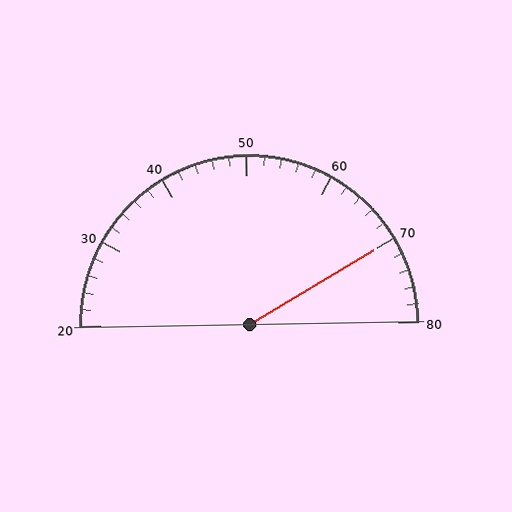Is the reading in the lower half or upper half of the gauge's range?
The reading is in the upper half of the range (20 to 80).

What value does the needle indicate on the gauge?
The needle indicates approximately 70.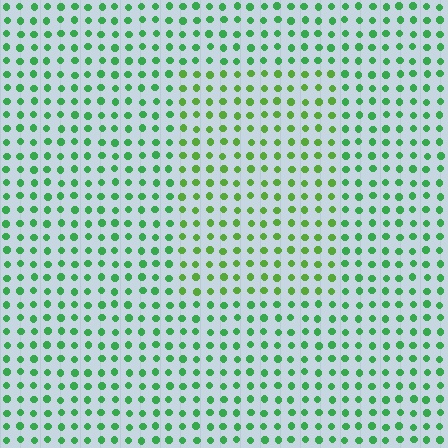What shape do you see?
I see a rectangle.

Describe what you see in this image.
The image is filled with small green elements in a uniform arrangement. A rectangle-shaped region is visible where the elements are tinted to a slightly different hue, forming a subtle color boundary.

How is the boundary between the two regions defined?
The boundary is defined purely by a slight shift in hue (about 29 degrees). Spacing, size, and orientation are identical on both sides.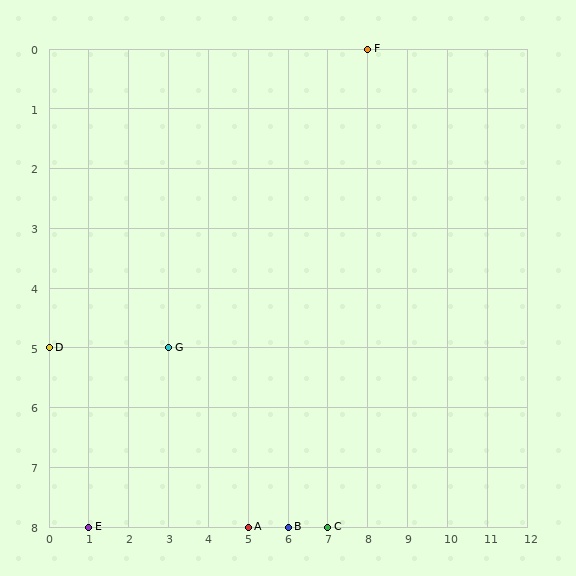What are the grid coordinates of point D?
Point D is at grid coordinates (0, 5).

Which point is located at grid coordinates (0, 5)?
Point D is at (0, 5).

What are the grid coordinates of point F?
Point F is at grid coordinates (8, 0).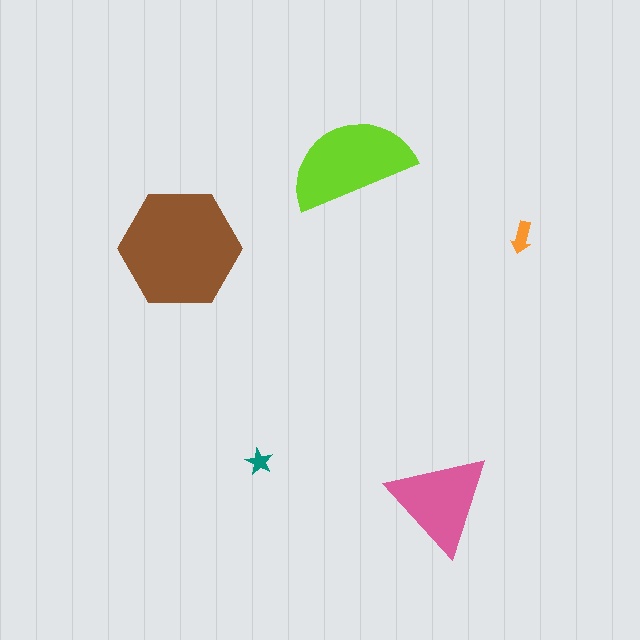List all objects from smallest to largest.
The teal star, the orange arrow, the pink triangle, the lime semicircle, the brown hexagon.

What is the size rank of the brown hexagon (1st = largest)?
1st.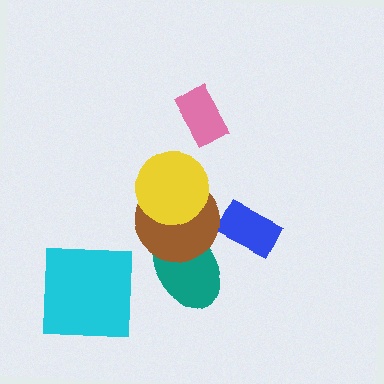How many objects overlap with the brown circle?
2 objects overlap with the brown circle.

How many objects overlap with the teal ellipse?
1 object overlaps with the teal ellipse.